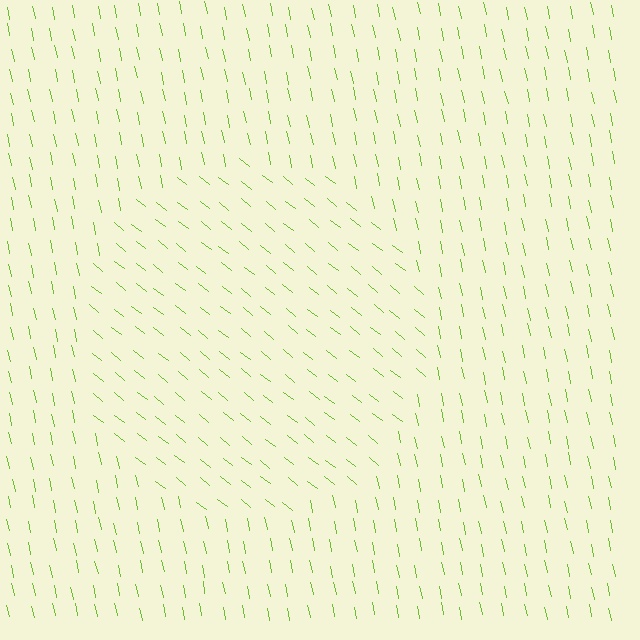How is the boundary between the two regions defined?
The boundary is defined purely by a change in line orientation (approximately 39 degrees difference). All lines are the same color and thickness.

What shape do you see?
I see a circle.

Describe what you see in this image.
The image is filled with small lime line segments. A circle region in the image has lines oriented differently from the surrounding lines, creating a visible texture boundary.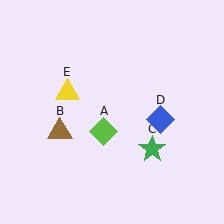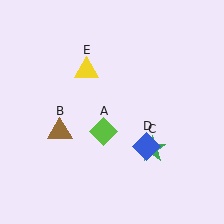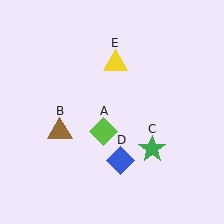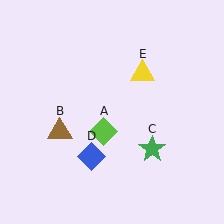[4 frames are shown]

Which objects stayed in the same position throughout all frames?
Lime diamond (object A) and brown triangle (object B) and green star (object C) remained stationary.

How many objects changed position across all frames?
2 objects changed position: blue diamond (object D), yellow triangle (object E).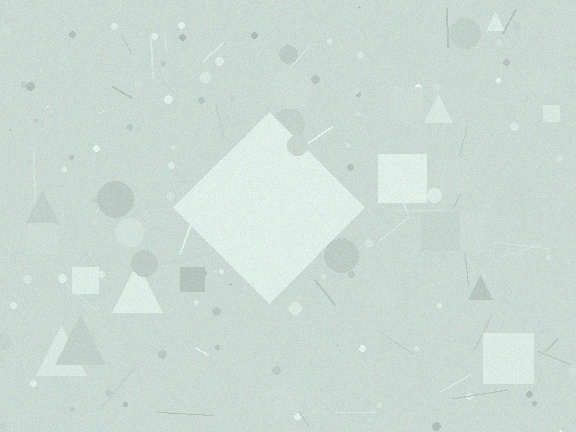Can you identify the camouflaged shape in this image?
The camouflaged shape is a diamond.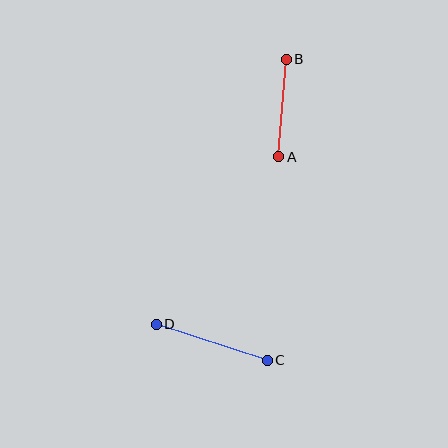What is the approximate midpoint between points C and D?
The midpoint is at approximately (212, 342) pixels.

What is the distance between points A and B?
The distance is approximately 98 pixels.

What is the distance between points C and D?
The distance is approximately 117 pixels.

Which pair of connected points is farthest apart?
Points C and D are farthest apart.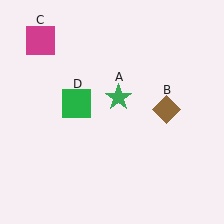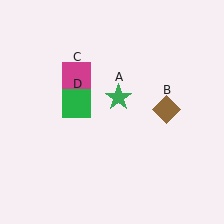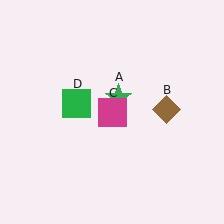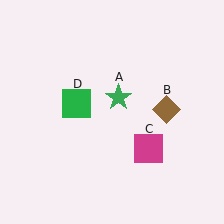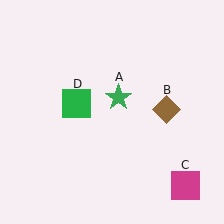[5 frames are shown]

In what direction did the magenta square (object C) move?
The magenta square (object C) moved down and to the right.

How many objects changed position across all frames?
1 object changed position: magenta square (object C).